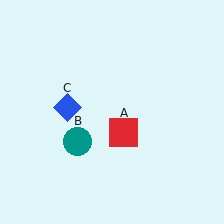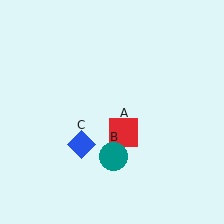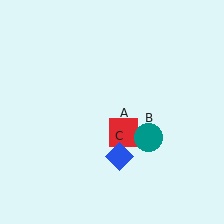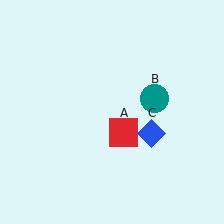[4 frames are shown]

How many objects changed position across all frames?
2 objects changed position: teal circle (object B), blue diamond (object C).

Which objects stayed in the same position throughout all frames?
Red square (object A) remained stationary.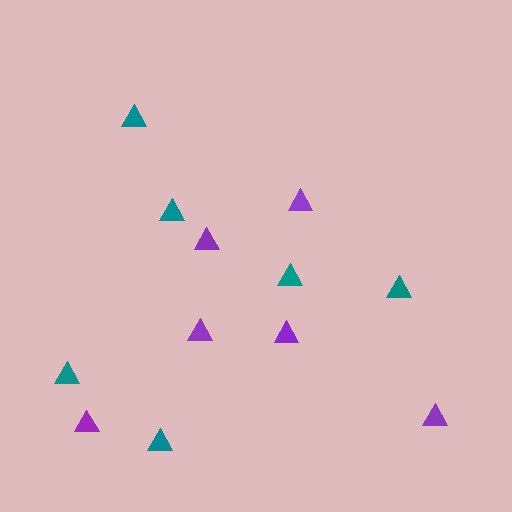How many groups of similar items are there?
There are 2 groups: one group of purple triangles (6) and one group of teal triangles (6).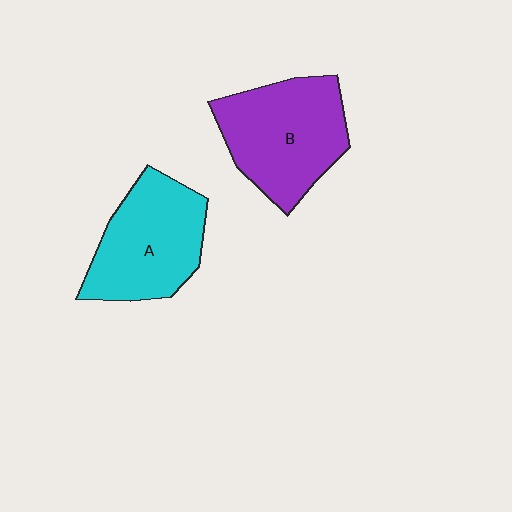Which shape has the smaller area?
Shape A (cyan).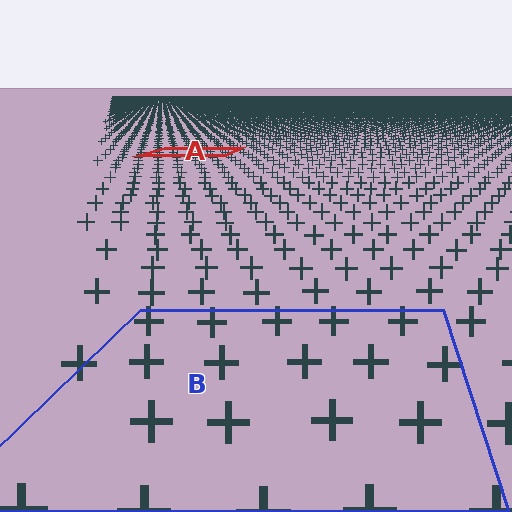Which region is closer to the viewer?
Region B is closer. The texture elements there are larger and more spread out.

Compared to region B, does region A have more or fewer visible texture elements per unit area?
Region A has more texture elements per unit area — they are packed more densely because it is farther away.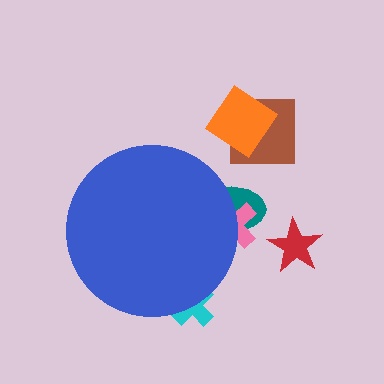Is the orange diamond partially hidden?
No, the orange diamond is fully visible.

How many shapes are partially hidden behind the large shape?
3 shapes are partially hidden.